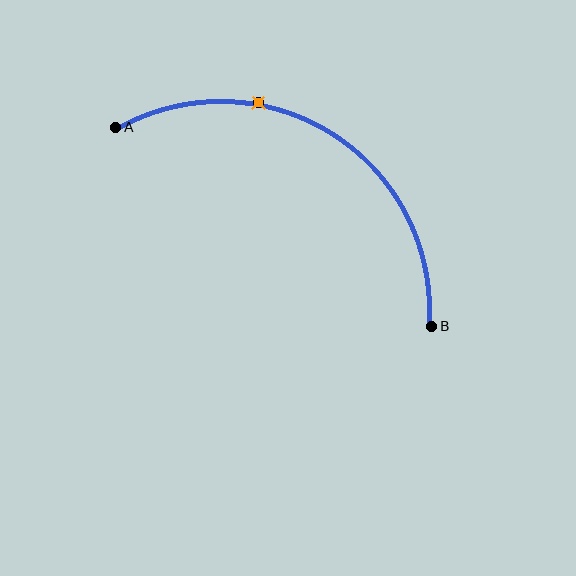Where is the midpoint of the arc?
The arc midpoint is the point on the curve farthest from the straight line joining A and B. It sits above that line.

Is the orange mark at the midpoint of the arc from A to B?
No. The orange mark lies on the arc but is closer to endpoint A. The arc midpoint would be at the point on the curve equidistant along the arc from both A and B.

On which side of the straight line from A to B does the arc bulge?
The arc bulges above the straight line connecting A and B.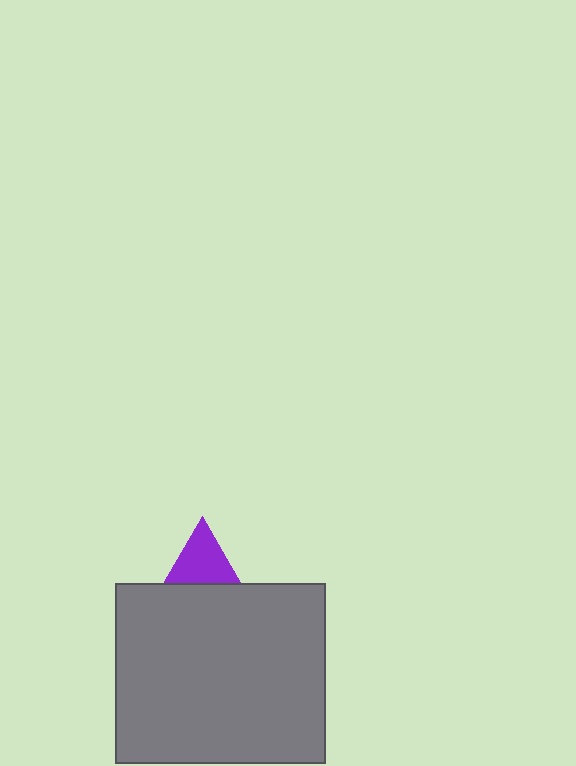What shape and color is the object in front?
The object in front is a gray rectangle.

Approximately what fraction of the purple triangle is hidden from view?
Roughly 57% of the purple triangle is hidden behind the gray rectangle.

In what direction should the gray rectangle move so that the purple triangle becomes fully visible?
The gray rectangle should move down. That is the shortest direction to clear the overlap and leave the purple triangle fully visible.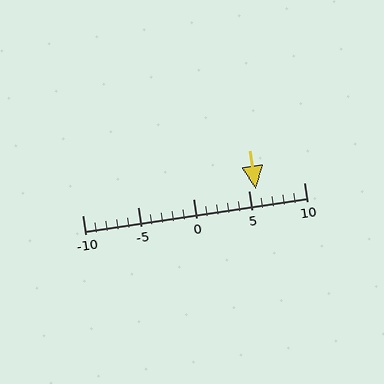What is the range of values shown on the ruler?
The ruler shows values from -10 to 10.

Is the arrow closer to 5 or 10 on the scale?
The arrow is closer to 5.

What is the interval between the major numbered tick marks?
The major tick marks are spaced 5 units apart.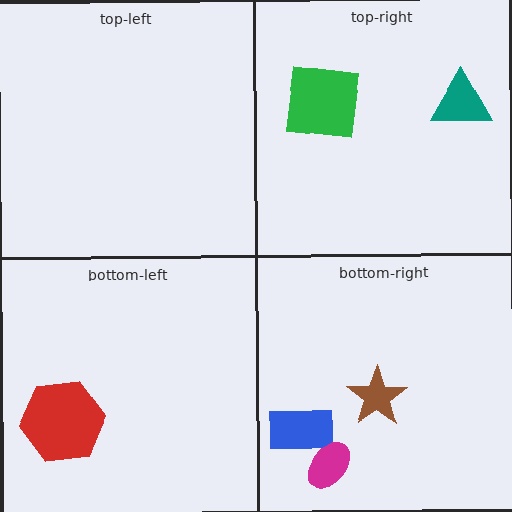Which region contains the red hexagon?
The bottom-left region.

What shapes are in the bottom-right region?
The blue rectangle, the brown star, the magenta ellipse.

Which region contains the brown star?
The bottom-right region.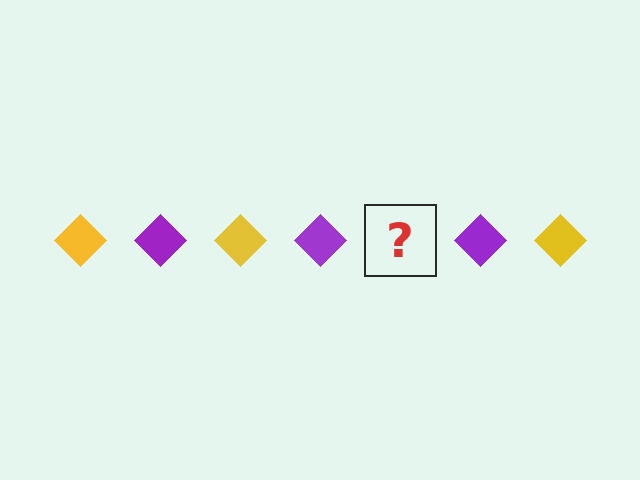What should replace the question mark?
The question mark should be replaced with a yellow diamond.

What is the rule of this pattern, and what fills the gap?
The rule is that the pattern cycles through yellow, purple diamonds. The gap should be filled with a yellow diamond.